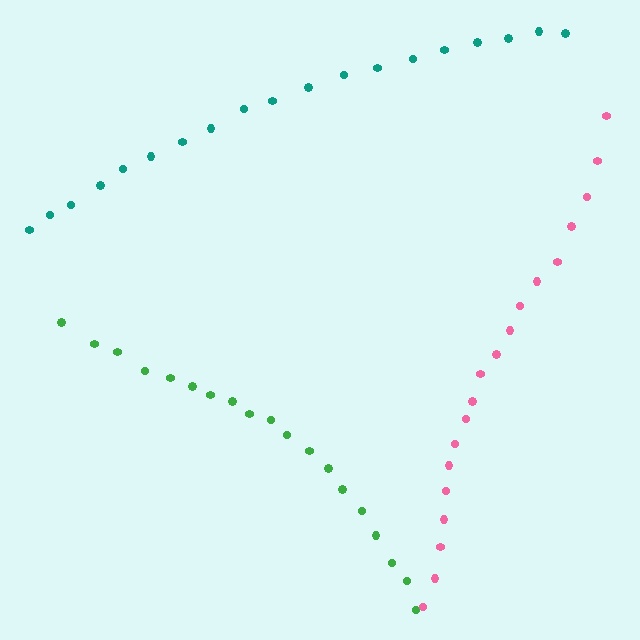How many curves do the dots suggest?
There are 3 distinct paths.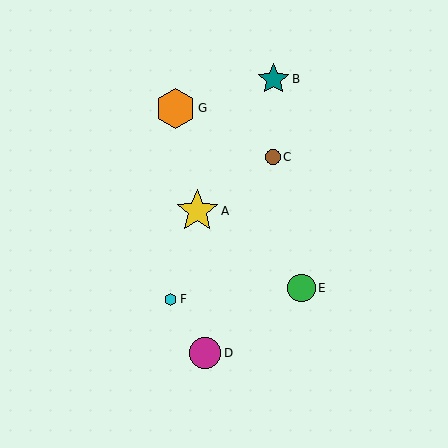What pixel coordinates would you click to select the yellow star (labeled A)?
Click at (197, 211) to select the yellow star A.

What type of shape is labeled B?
Shape B is a teal star.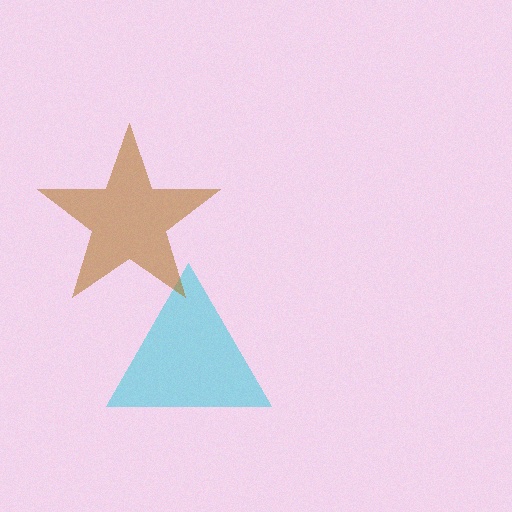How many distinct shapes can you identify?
There are 2 distinct shapes: a cyan triangle, a brown star.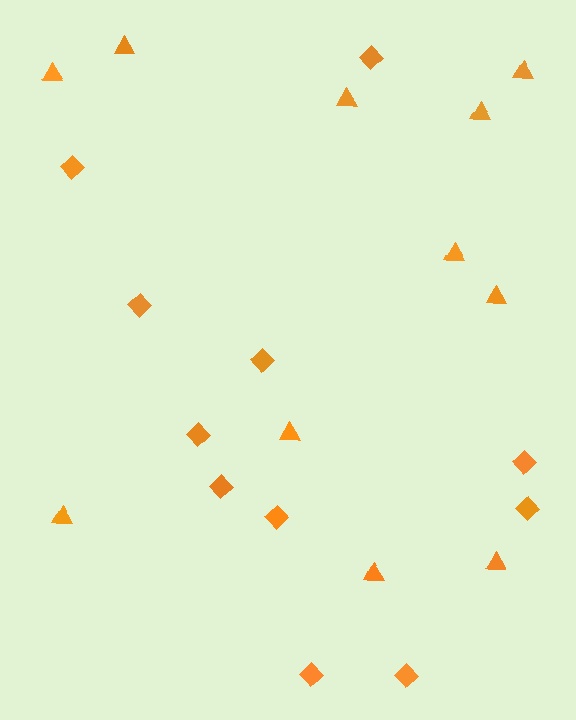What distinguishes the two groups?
There are 2 groups: one group of diamonds (11) and one group of triangles (11).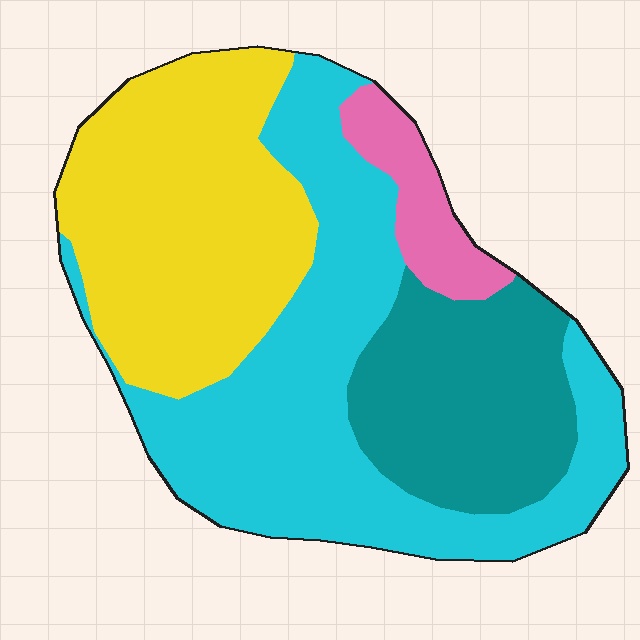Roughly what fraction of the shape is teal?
Teal takes up between a sixth and a third of the shape.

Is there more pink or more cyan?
Cyan.